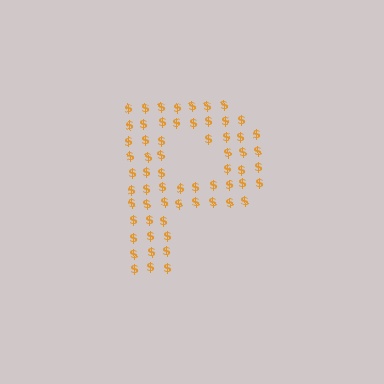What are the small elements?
The small elements are dollar signs.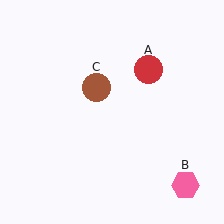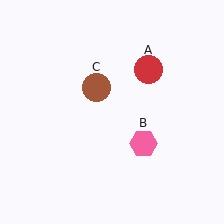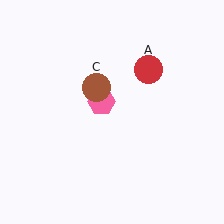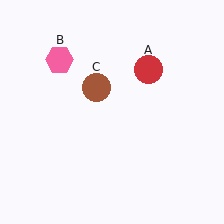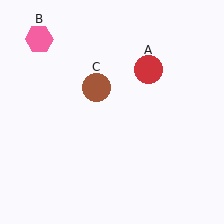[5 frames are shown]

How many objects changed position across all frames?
1 object changed position: pink hexagon (object B).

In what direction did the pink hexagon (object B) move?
The pink hexagon (object B) moved up and to the left.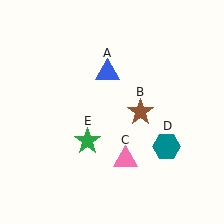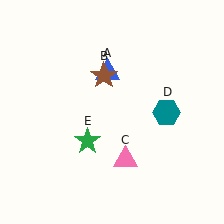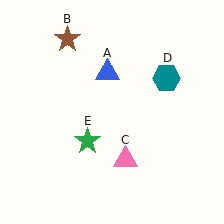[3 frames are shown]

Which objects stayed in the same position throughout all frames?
Blue triangle (object A) and pink triangle (object C) and green star (object E) remained stationary.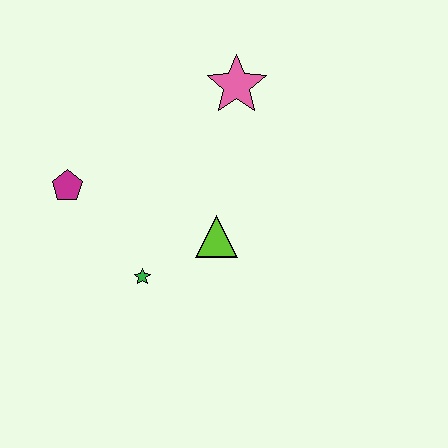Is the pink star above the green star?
Yes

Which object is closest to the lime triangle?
The green star is closest to the lime triangle.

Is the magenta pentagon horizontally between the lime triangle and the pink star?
No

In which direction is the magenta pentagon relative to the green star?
The magenta pentagon is above the green star.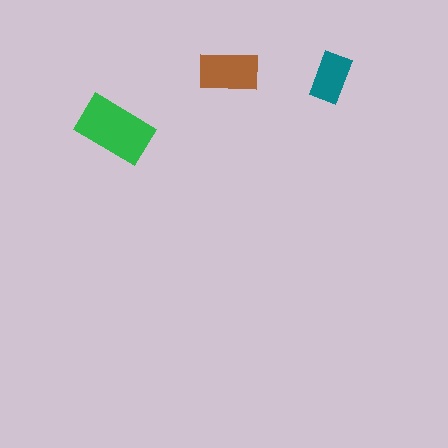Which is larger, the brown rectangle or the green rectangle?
The green one.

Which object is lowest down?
The green rectangle is bottommost.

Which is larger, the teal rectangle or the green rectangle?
The green one.